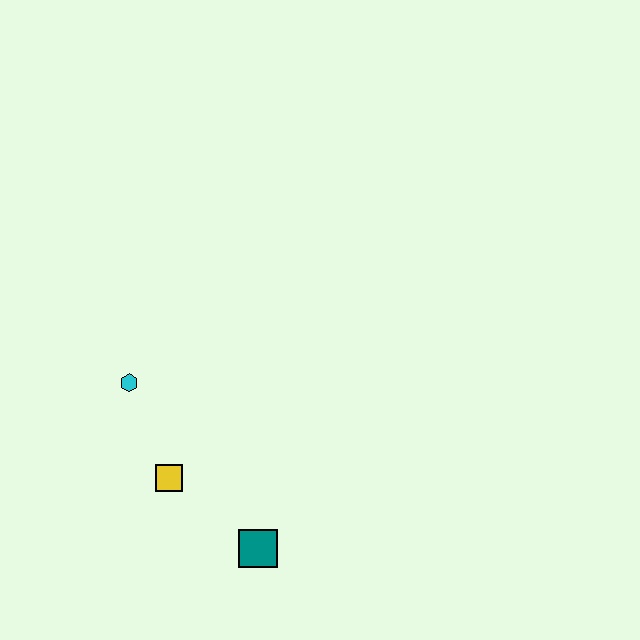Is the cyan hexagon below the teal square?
No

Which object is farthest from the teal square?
The cyan hexagon is farthest from the teal square.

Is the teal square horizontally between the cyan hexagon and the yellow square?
No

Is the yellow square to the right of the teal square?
No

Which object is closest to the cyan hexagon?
The yellow square is closest to the cyan hexagon.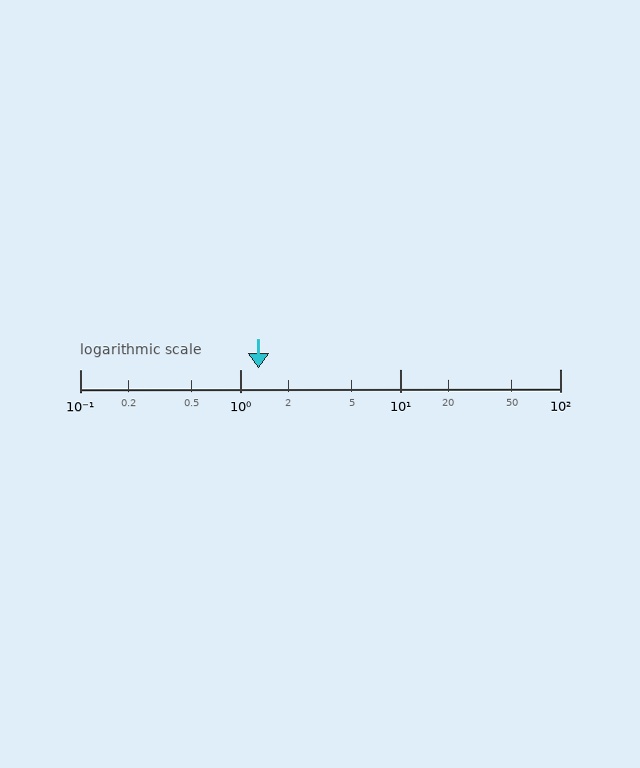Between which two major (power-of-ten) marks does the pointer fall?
The pointer is between 1 and 10.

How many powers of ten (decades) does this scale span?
The scale spans 3 decades, from 0.1 to 100.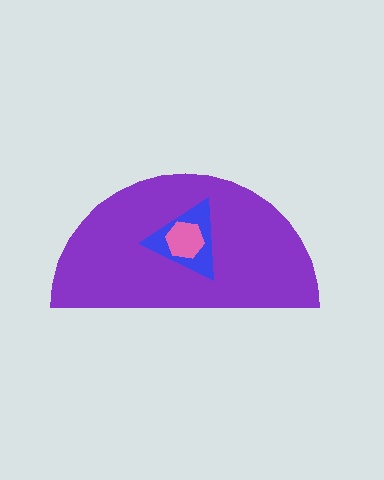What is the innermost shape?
The pink hexagon.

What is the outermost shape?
The purple semicircle.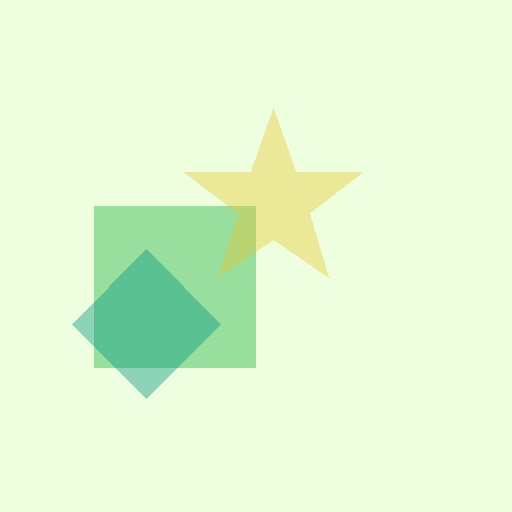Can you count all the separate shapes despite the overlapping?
Yes, there are 3 separate shapes.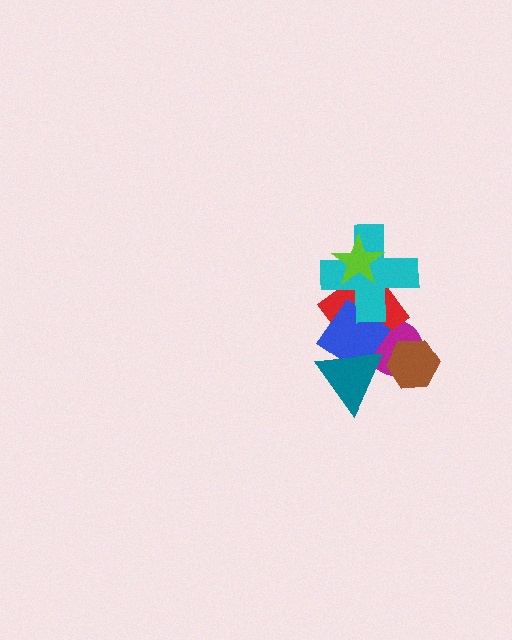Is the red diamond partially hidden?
Yes, it is partially covered by another shape.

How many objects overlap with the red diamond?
5 objects overlap with the red diamond.